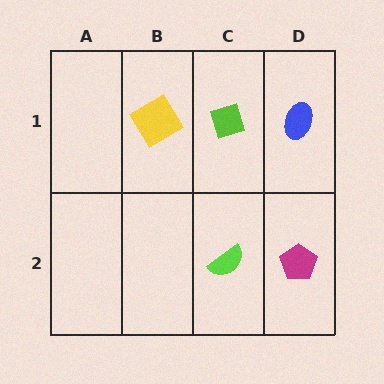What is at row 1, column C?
A lime diamond.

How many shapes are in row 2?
2 shapes.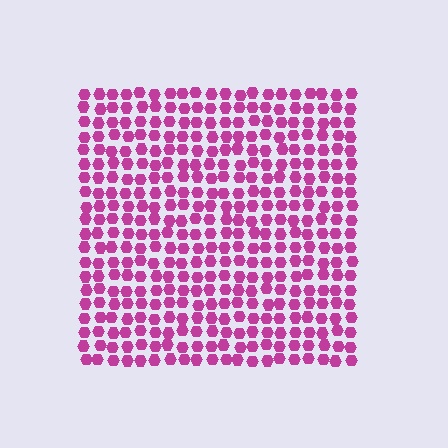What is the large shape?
The large shape is a square.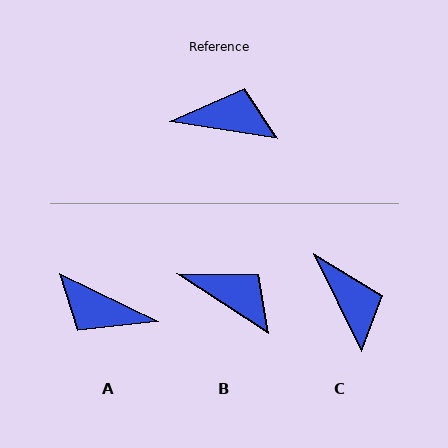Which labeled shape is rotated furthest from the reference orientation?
A, about 163 degrees away.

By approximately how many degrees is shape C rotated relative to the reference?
Approximately 55 degrees clockwise.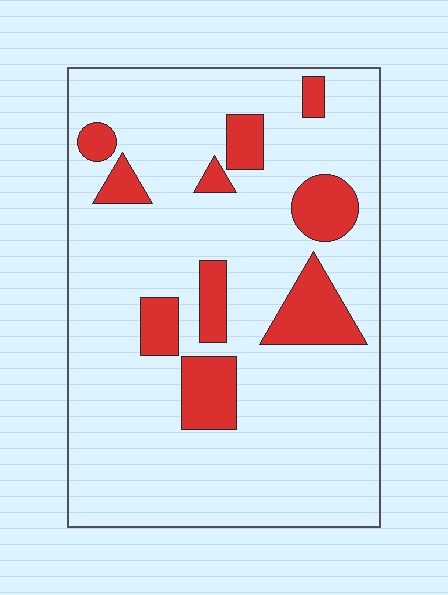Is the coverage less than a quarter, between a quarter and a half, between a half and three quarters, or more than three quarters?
Less than a quarter.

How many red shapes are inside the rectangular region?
10.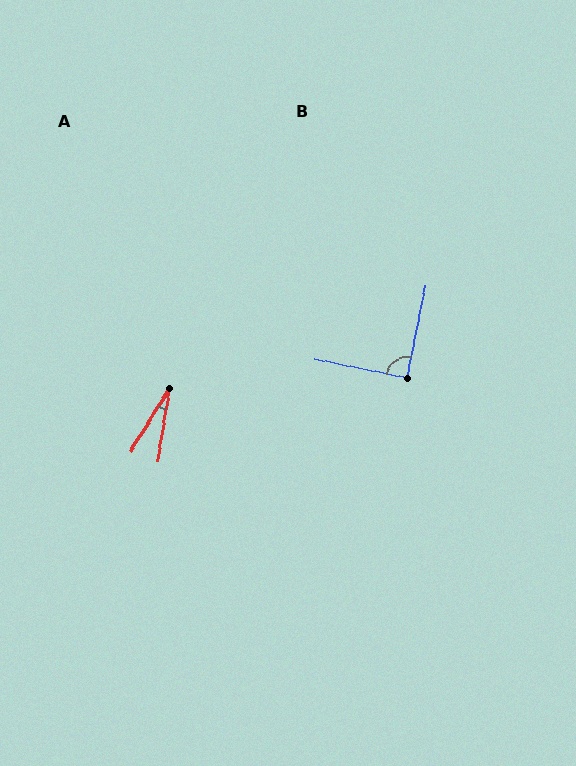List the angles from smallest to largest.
A (22°), B (90°).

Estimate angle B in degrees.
Approximately 90 degrees.